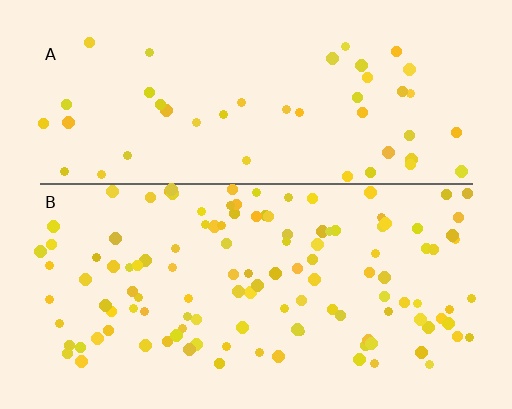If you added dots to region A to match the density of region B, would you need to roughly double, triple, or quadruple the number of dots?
Approximately triple.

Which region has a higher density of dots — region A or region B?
B (the bottom).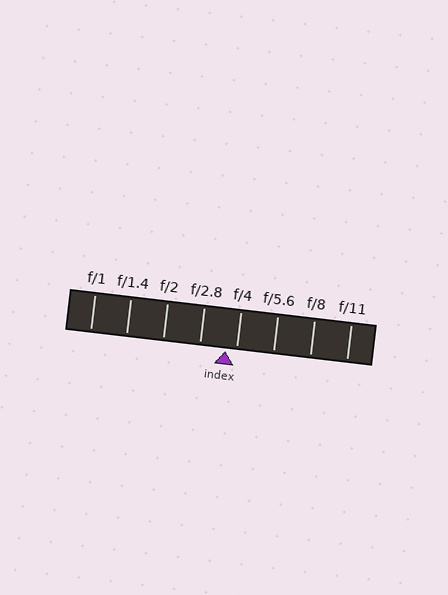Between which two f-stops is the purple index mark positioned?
The index mark is between f/2.8 and f/4.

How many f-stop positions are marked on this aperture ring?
There are 8 f-stop positions marked.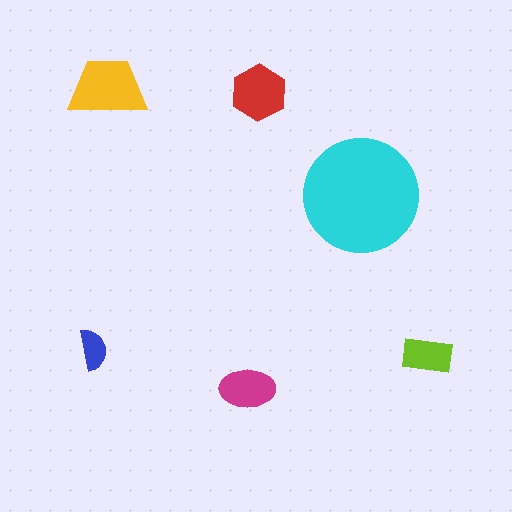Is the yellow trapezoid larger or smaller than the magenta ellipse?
Larger.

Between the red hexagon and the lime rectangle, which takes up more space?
The red hexagon.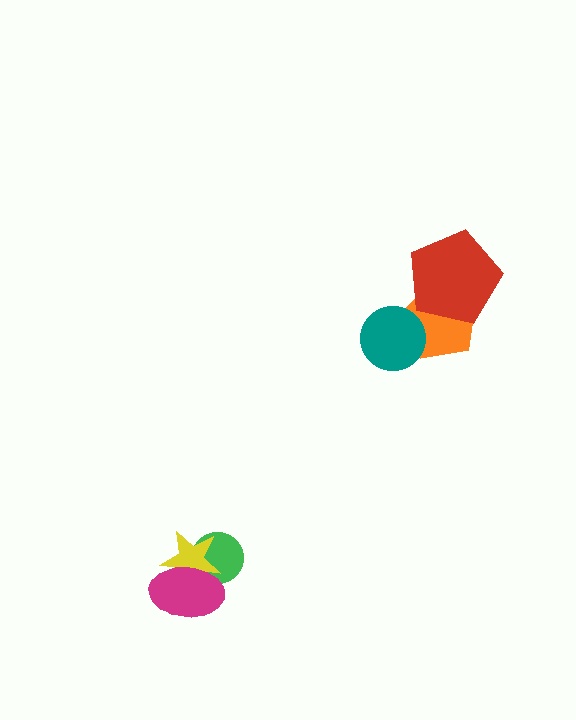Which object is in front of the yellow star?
The magenta ellipse is in front of the yellow star.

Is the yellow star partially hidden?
Yes, it is partially covered by another shape.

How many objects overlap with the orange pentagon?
2 objects overlap with the orange pentagon.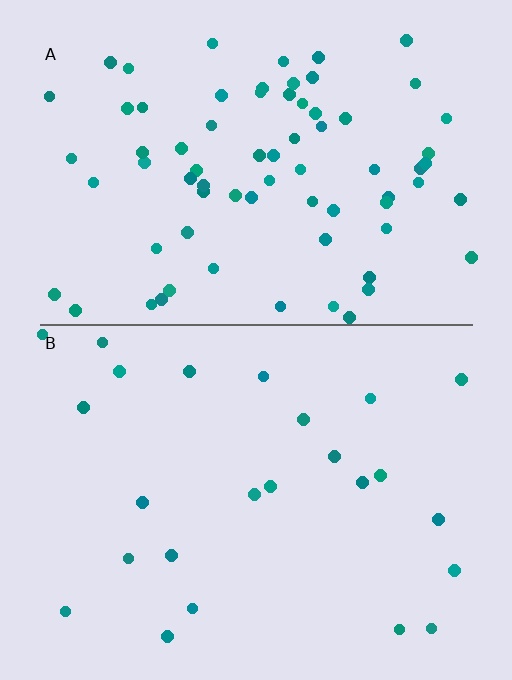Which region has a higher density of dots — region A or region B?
A (the top).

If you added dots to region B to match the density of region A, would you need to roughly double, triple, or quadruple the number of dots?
Approximately triple.